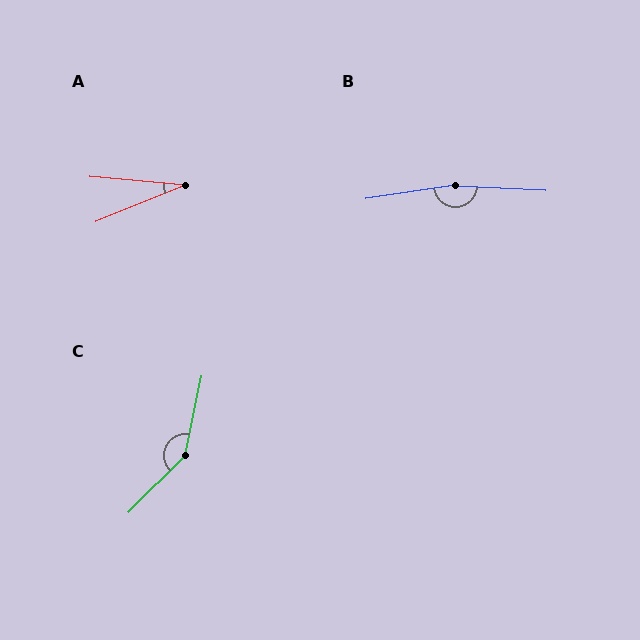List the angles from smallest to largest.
A (28°), C (147°), B (169°).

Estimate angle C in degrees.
Approximately 147 degrees.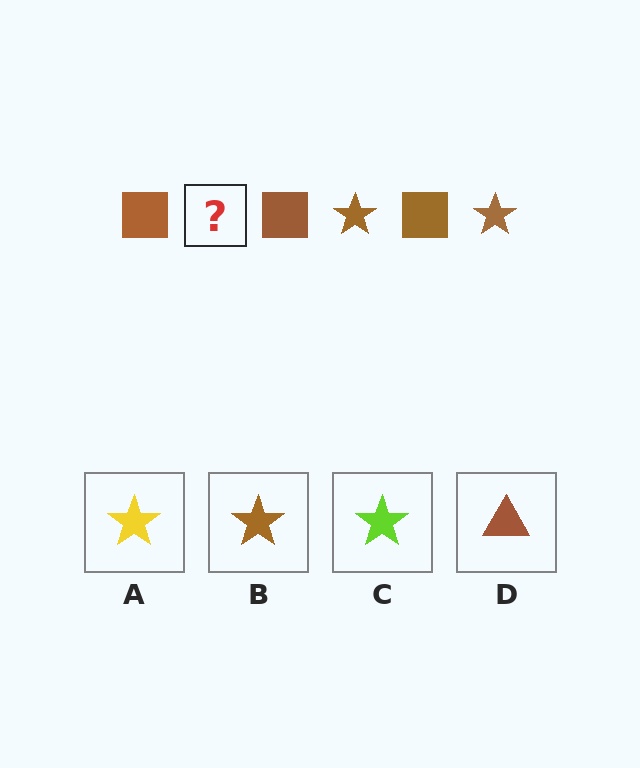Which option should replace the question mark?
Option B.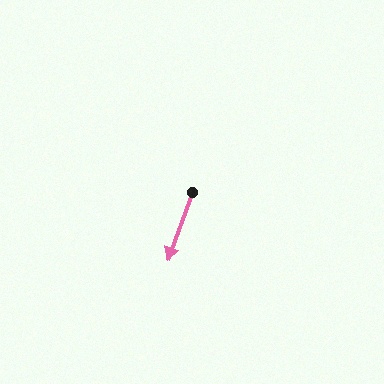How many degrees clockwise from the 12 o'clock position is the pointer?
Approximately 200 degrees.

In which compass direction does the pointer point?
South.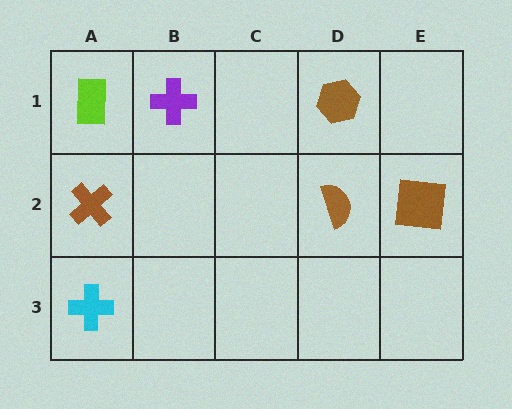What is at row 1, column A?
A lime rectangle.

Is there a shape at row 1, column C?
No, that cell is empty.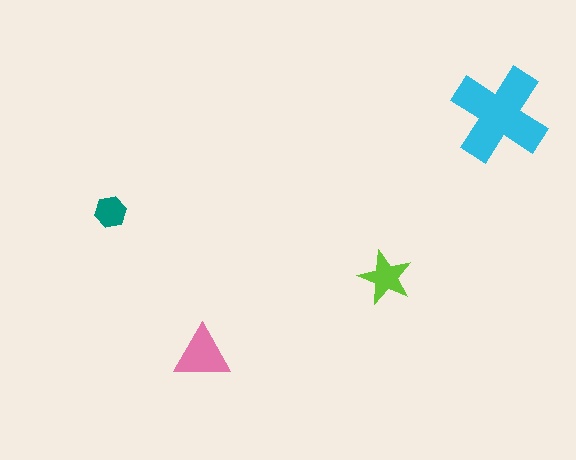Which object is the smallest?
The teal hexagon.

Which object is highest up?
The cyan cross is topmost.